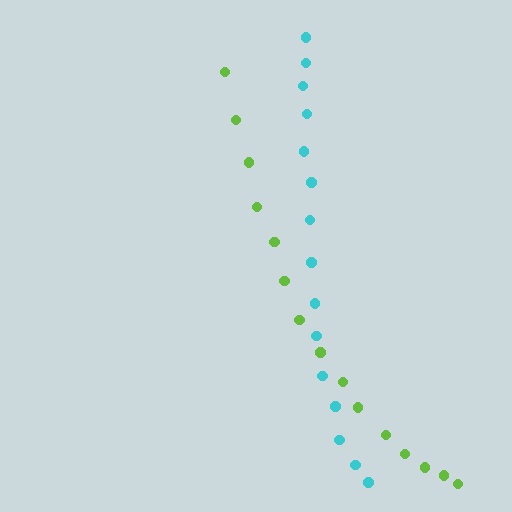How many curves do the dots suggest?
There are 2 distinct paths.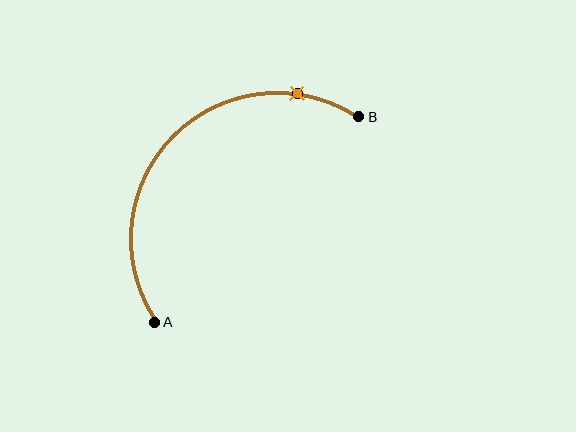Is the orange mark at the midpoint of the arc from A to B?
No. The orange mark lies on the arc but is closer to endpoint B. The arc midpoint would be at the point on the curve equidistant along the arc from both A and B.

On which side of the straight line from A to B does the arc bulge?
The arc bulges above and to the left of the straight line connecting A and B.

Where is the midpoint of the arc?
The arc midpoint is the point on the curve farthest from the straight line joining A and B. It sits above and to the left of that line.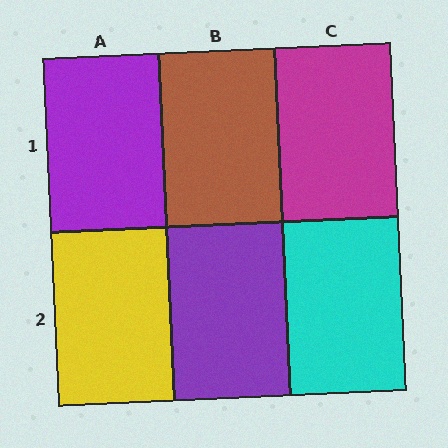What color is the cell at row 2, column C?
Cyan.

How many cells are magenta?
1 cell is magenta.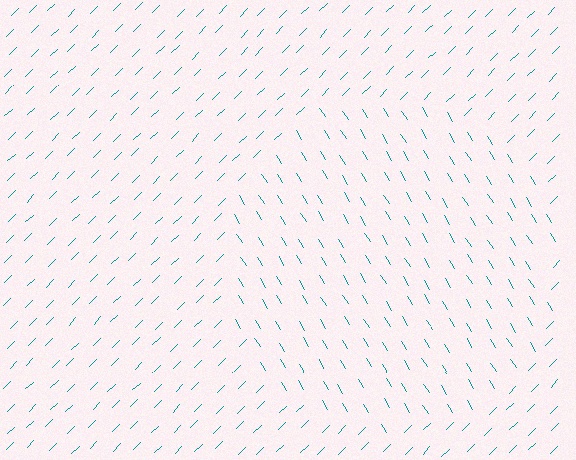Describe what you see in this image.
The image is filled with small teal line segments. A circle region in the image has lines oriented differently from the surrounding lines, creating a visible texture boundary.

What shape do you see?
I see a circle.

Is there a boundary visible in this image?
Yes, there is a texture boundary formed by a change in line orientation.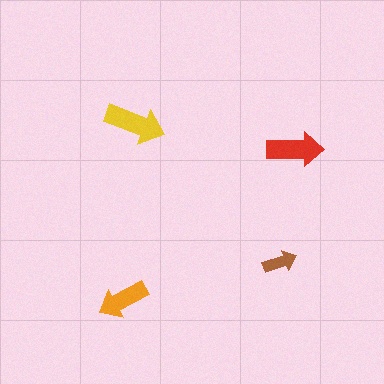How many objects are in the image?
There are 4 objects in the image.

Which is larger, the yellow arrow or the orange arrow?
The yellow one.